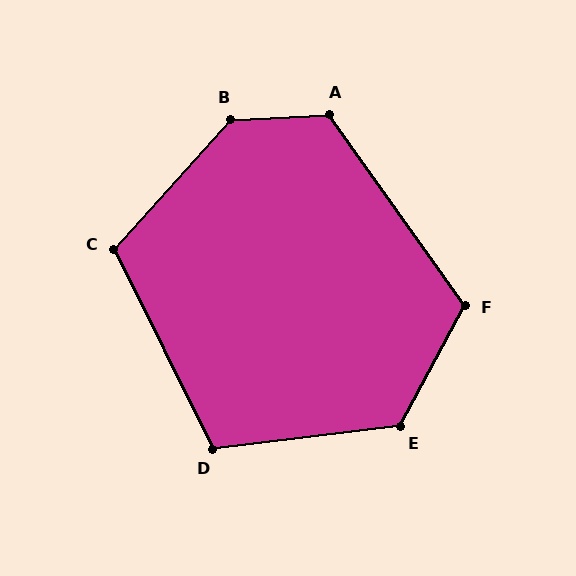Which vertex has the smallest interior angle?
D, at approximately 109 degrees.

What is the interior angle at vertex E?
Approximately 125 degrees (obtuse).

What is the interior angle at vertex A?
Approximately 123 degrees (obtuse).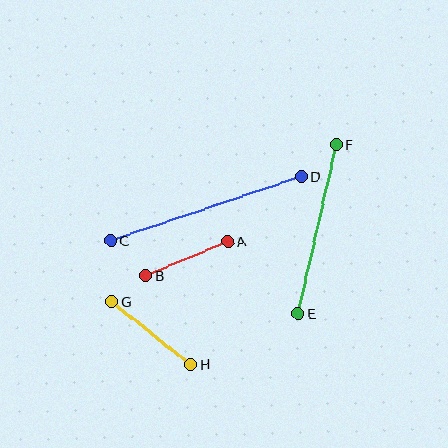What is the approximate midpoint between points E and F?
The midpoint is at approximately (317, 229) pixels.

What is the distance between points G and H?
The distance is approximately 101 pixels.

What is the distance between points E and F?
The distance is approximately 174 pixels.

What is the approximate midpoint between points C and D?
The midpoint is at approximately (206, 209) pixels.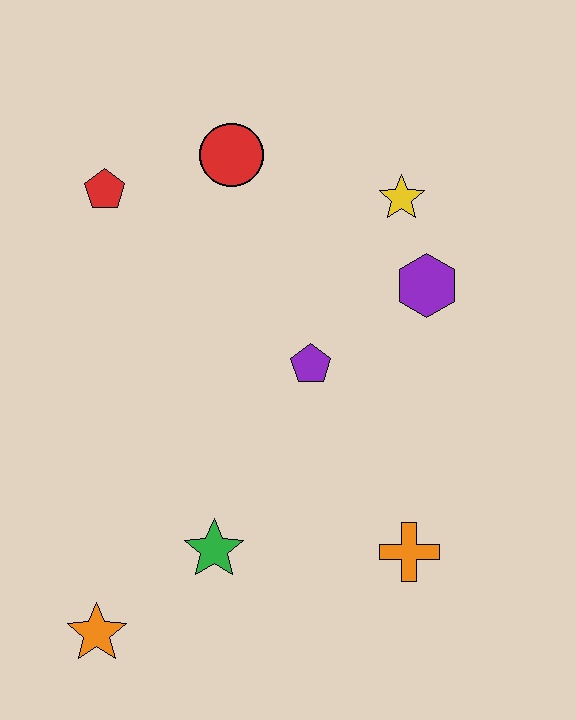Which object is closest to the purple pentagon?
The purple hexagon is closest to the purple pentagon.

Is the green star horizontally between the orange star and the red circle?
Yes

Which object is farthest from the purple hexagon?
The orange star is farthest from the purple hexagon.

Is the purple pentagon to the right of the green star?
Yes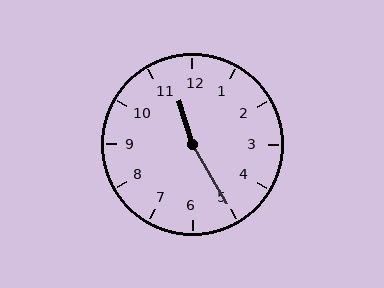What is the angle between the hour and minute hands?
Approximately 168 degrees.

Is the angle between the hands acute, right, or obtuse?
It is obtuse.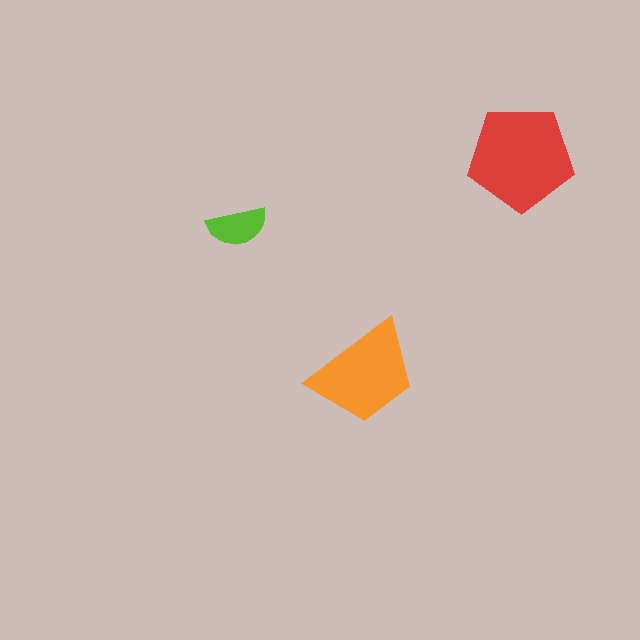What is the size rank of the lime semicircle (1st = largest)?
3rd.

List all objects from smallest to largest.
The lime semicircle, the orange trapezoid, the red pentagon.